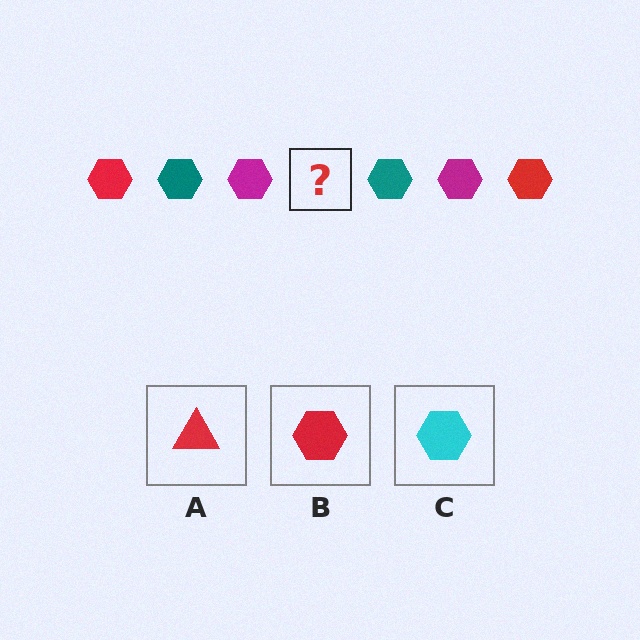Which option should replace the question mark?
Option B.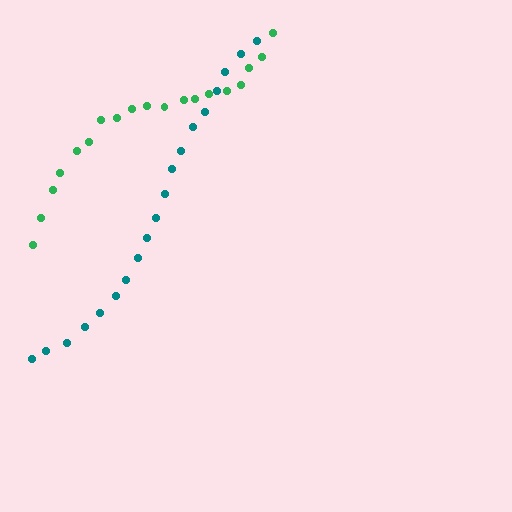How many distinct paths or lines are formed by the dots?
There are 2 distinct paths.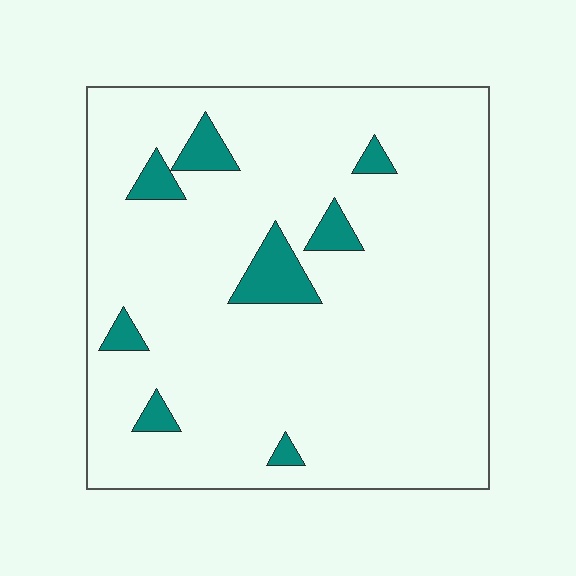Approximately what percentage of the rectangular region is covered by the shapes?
Approximately 10%.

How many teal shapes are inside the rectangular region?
8.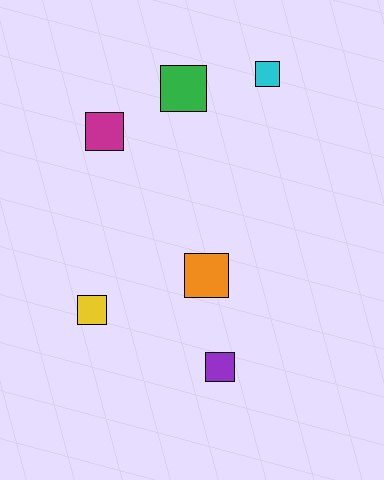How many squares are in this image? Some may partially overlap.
There are 6 squares.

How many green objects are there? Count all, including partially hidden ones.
There is 1 green object.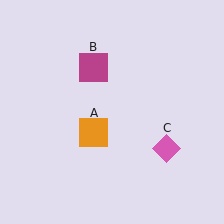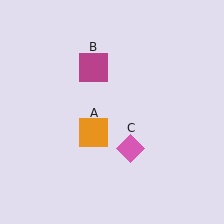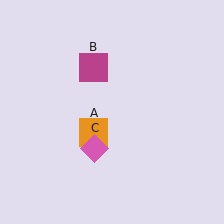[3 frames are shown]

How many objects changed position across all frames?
1 object changed position: pink diamond (object C).